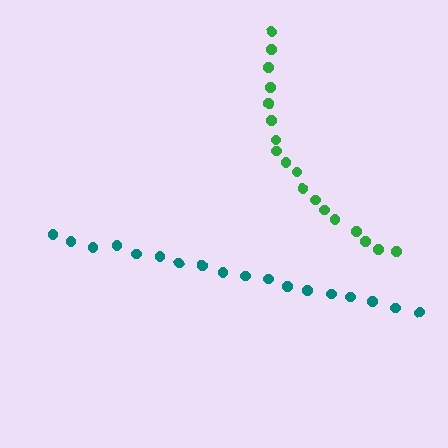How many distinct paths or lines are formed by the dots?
There are 2 distinct paths.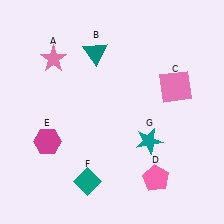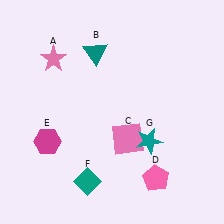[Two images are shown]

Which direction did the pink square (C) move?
The pink square (C) moved down.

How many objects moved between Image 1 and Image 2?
1 object moved between the two images.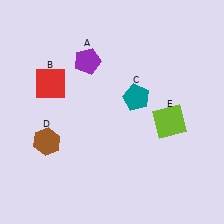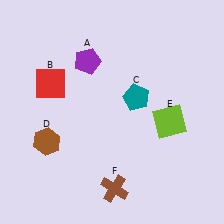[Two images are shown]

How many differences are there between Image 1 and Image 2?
There is 1 difference between the two images.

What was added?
A brown cross (F) was added in Image 2.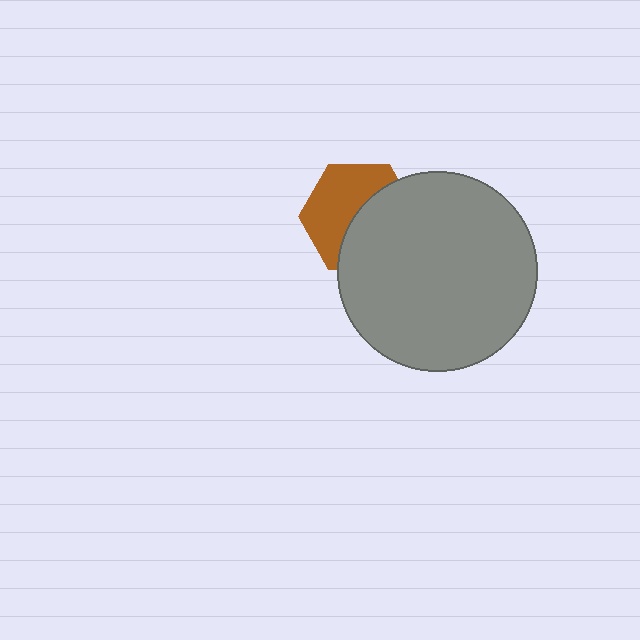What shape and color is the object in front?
The object in front is a gray circle.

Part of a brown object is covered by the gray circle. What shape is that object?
It is a hexagon.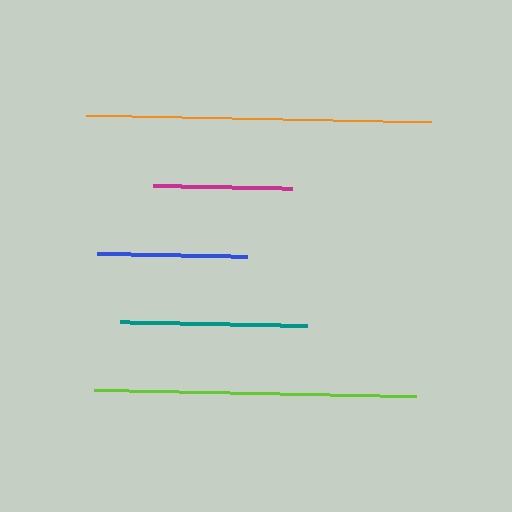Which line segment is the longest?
The orange line is the longest at approximately 345 pixels.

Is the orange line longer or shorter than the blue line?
The orange line is longer than the blue line.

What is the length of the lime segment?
The lime segment is approximately 322 pixels long.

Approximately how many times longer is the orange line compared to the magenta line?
The orange line is approximately 2.5 times the length of the magenta line.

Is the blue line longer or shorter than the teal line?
The teal line is longer than the blue line.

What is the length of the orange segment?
The orange segment is approximately 345 pixels long.